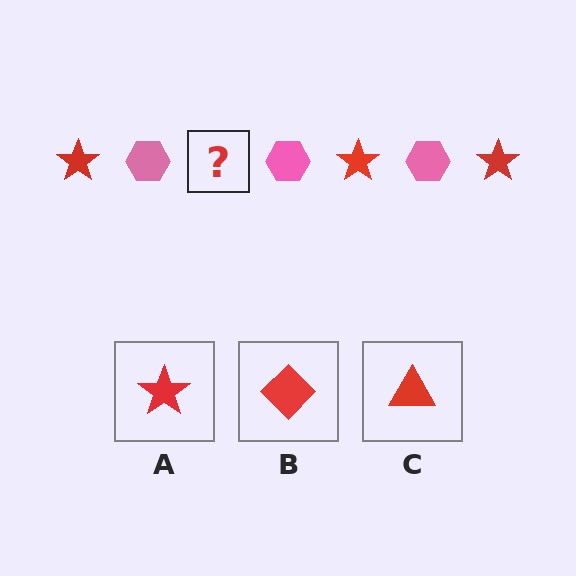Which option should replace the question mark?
Option A.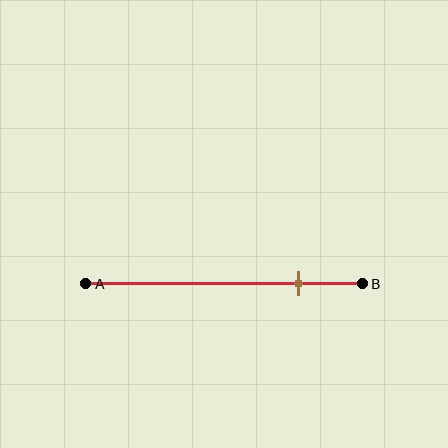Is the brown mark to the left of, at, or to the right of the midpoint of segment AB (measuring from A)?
The brown mark is to the right of the midpoint of segment AB.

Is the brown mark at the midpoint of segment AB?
No, the mark is at about 75% from A, not at the 50% midpoint.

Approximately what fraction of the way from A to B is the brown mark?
The brown mark is approximately 75% of the way from A to B.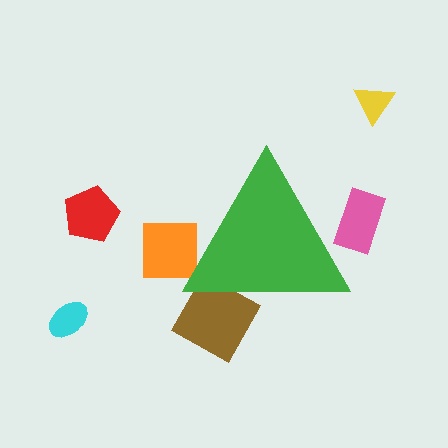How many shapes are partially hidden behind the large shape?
3 shapes are partially hidden.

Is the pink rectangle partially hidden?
Yes, the pink rectangle is partially hidden behind the green triangle.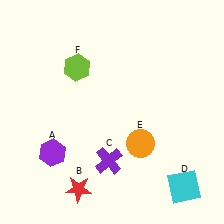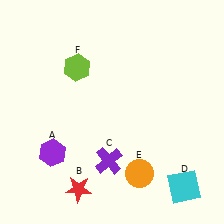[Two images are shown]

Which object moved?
The orange circle (E) moved down.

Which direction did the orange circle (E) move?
The orange circle (E) moved down.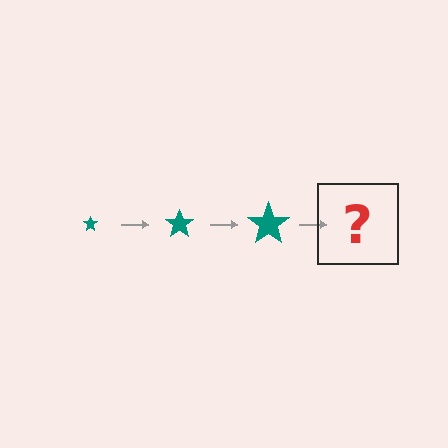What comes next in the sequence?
The next element should be a teal star, larger than the previous one.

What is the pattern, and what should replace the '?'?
The pattern is that the star gets progressively larger each step. The '?' should be a teal star, larger than the previous one.